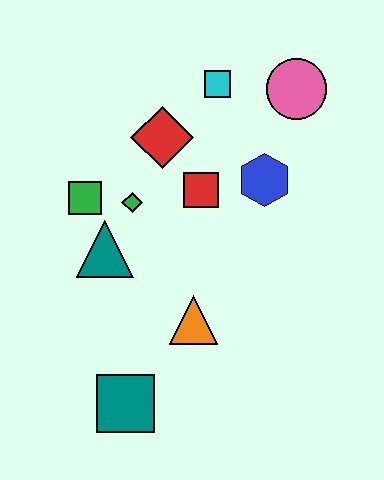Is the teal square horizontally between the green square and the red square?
Yes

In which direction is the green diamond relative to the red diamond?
The green diamond is below the red diamond.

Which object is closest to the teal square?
The orange triangle is closest to the teal square.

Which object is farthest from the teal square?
The pink circle is farthest from the teal square.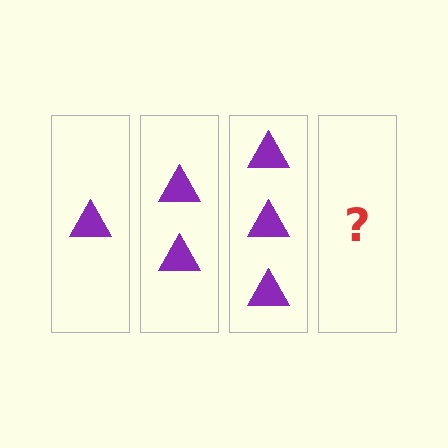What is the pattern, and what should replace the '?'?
The pattern is that each step adds one more triangle. The '?' should be 4 triangles.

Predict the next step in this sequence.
The next step is 4 triangles.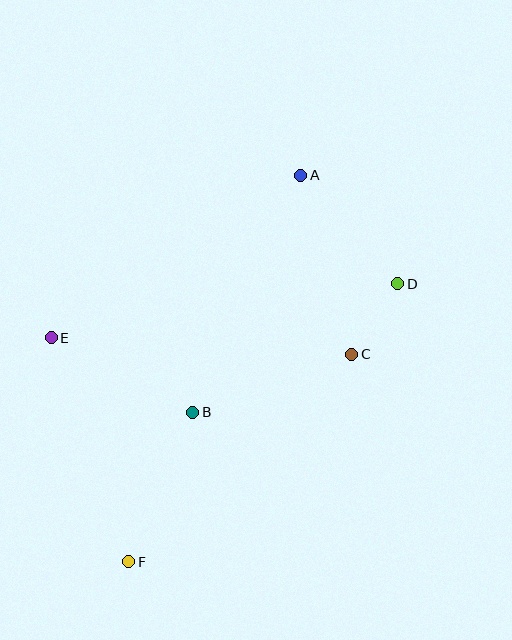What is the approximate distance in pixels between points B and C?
The distance between B and C is approximately 169 pixels.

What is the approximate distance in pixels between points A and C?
The distance between A and C is approximately 186 pixels.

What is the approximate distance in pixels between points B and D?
The distance between B and D is approximately 242 pixels.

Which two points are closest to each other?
Points C and D are closest to each other.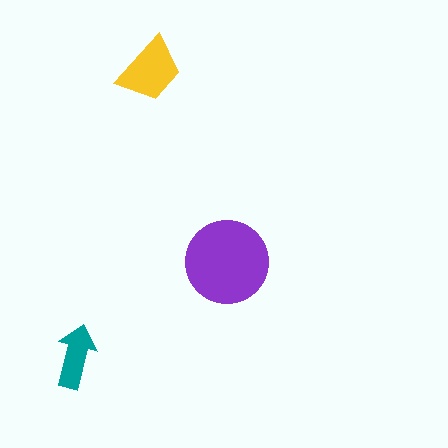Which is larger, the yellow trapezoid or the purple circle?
The purple circle.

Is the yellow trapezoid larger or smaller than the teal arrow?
Larger.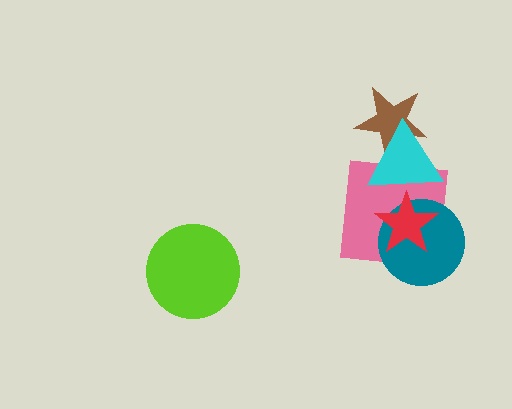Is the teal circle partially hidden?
Yes, it is partially covered by another shape.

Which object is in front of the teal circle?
The red star is in front of the teal circle.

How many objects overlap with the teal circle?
2 objects overlap with the teal circle.